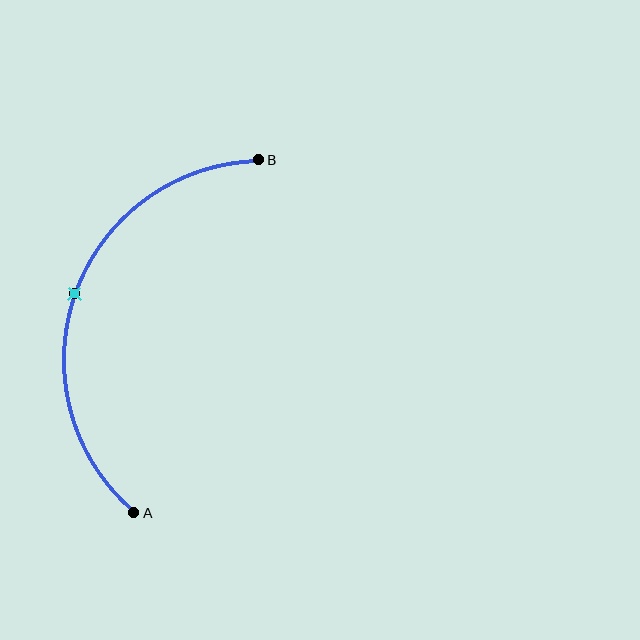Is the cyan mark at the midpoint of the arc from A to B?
Yes. The cyan mark lies on the arc at equal arc-length from both A and B — it is the arc midpoint.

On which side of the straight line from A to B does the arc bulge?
The arc bulges to the left of the straight line connecting A and B.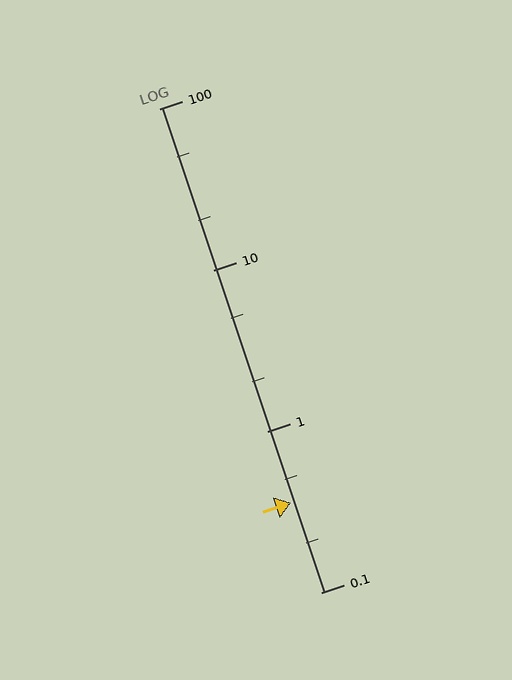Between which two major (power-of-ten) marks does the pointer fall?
The pointer is between 0.1 and 1.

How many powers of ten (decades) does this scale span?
The scale spans 3 decades, from 0.1 to 100.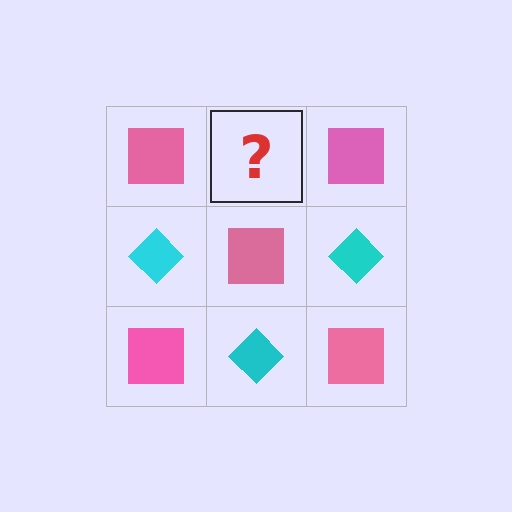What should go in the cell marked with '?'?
The missing cell should contain a cyan diamond.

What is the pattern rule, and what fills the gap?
The rule is that it alternates pink square and cyan diamond in a checkerboard pattern. The gap should be filled with a cyan diamond.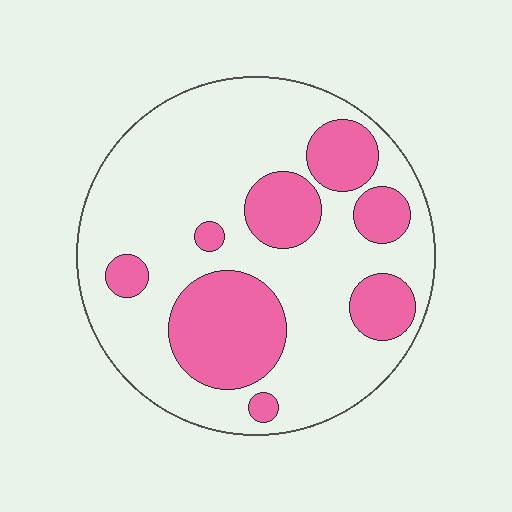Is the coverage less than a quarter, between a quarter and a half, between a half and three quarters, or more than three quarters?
Between a quarter and a half.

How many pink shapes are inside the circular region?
8.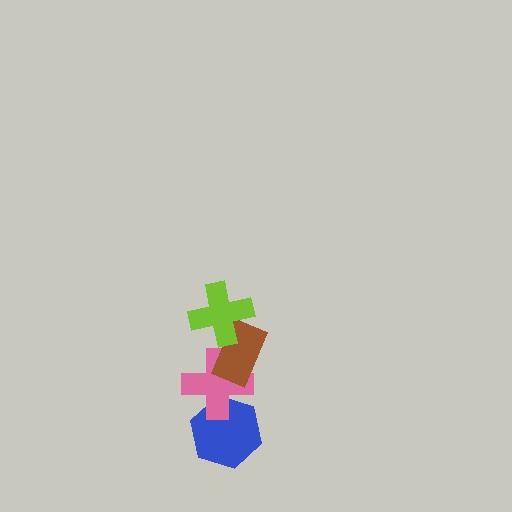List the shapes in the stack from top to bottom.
From top to bottom: the lime cross, the brown rectangle, the pink cross, the blue hexagon.